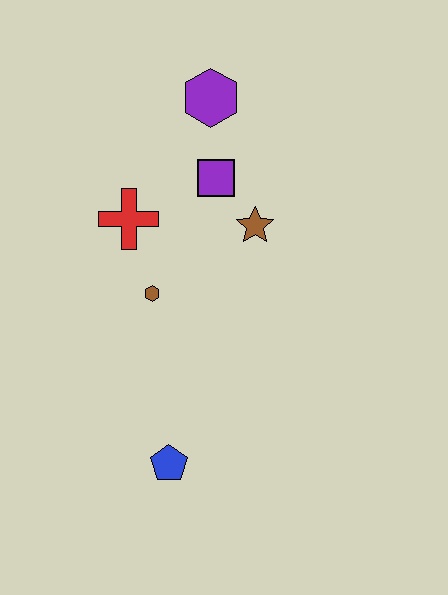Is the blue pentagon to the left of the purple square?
Yes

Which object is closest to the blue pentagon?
The brown hexagon is closest to the blue pentagon.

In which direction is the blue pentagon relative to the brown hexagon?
The blue pentagon is below the brown hexagon.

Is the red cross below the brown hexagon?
No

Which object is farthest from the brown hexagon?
The purple hexagon is farthest from the brown hexagon.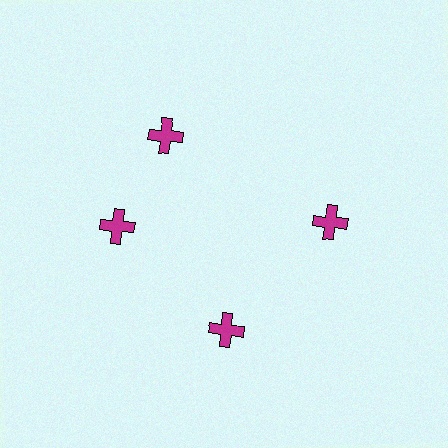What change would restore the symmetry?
The symmetry would be restored by rotating it back into even spacing with its neighbors so that all 4 crosses sit at equal angles and equal distance from the center.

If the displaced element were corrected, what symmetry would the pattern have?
It would have 4-fold rotational symmetry — the pattern would map onto itself every 90 degrees.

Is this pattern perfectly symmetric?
No. The 4 magenta crosses are arranged in a ring, but one element near the 12 o'clock position is rotated out of alignment along the ring, breaking the 4-fold rotational symmetry.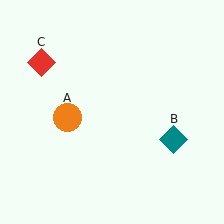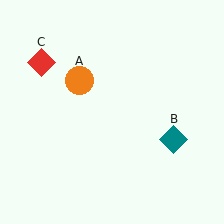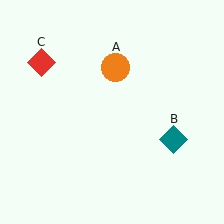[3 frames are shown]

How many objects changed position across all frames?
1 object changed position: orange circle (object A).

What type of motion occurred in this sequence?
The orange circle (object A) rotated clockwise around the center of the scene.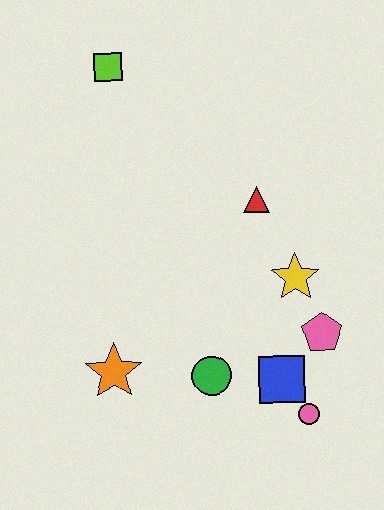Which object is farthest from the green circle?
The lime square is farthest from the green circle.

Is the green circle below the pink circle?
No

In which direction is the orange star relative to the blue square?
The orange star is to the left of the blue square.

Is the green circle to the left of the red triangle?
Yes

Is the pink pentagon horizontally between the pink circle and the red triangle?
No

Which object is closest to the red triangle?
The yellow star is closest to the red triangle.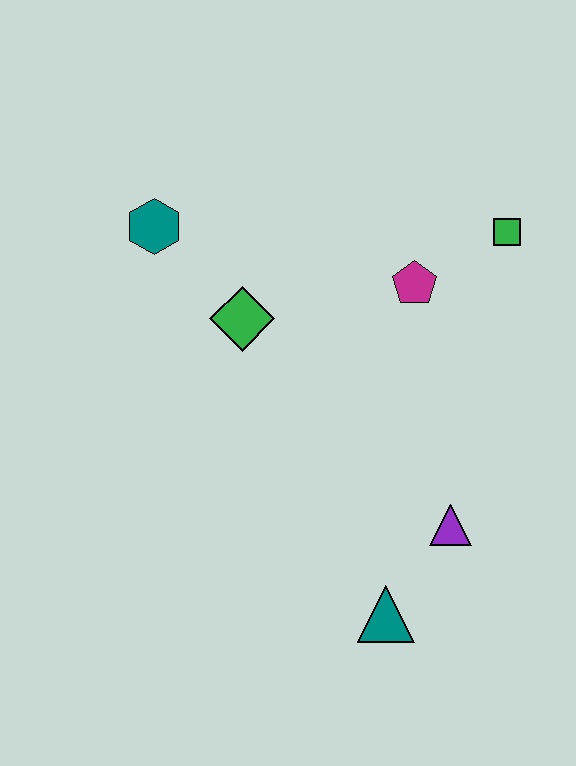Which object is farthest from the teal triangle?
The teal hexagon is farthest from the teal triangle.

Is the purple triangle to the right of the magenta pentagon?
Yes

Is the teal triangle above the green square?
No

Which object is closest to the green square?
The magenta pentagon is closest to the green square.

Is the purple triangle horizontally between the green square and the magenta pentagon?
Yes